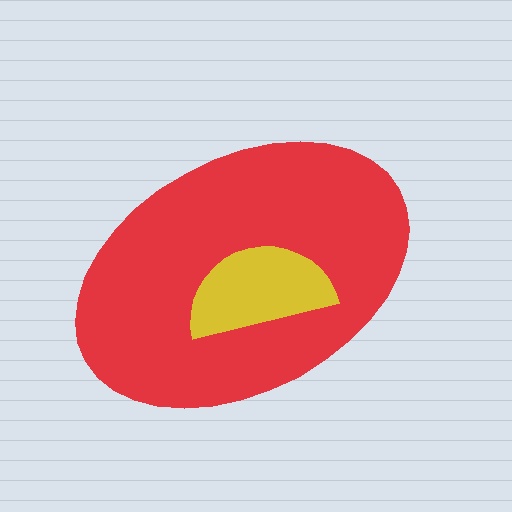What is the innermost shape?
The yellow semicircle.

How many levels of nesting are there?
2.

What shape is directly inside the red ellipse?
The yellow semicircle.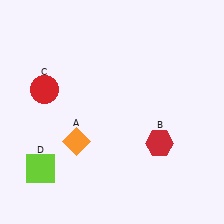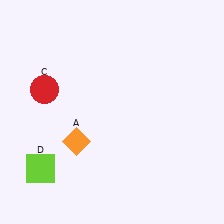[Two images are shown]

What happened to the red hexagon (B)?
The red hexagon (B) was removed in Image 2. It was in the bottom-right area of Image 1.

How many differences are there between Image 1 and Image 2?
There is 1 difference between the two images.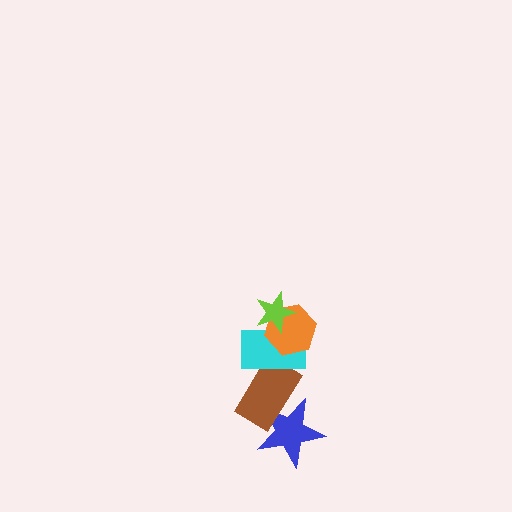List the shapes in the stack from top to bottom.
From top to bottom: the lime star, the orange hexagon, the cyan rectangle, the brown rectangle, the blue star.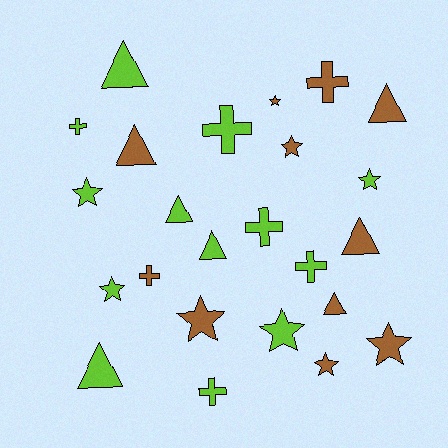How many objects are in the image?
There are 24 objects.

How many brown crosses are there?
There are 2 brown crosses.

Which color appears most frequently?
Lime, with 13 objects.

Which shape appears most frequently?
Star, with 9 objects.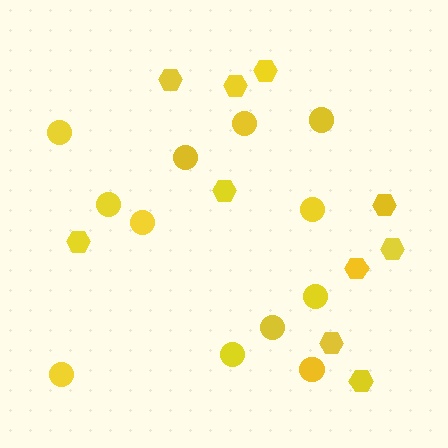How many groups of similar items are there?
There are 2 groups: one group of circles (12) and one group of hexagons (10).